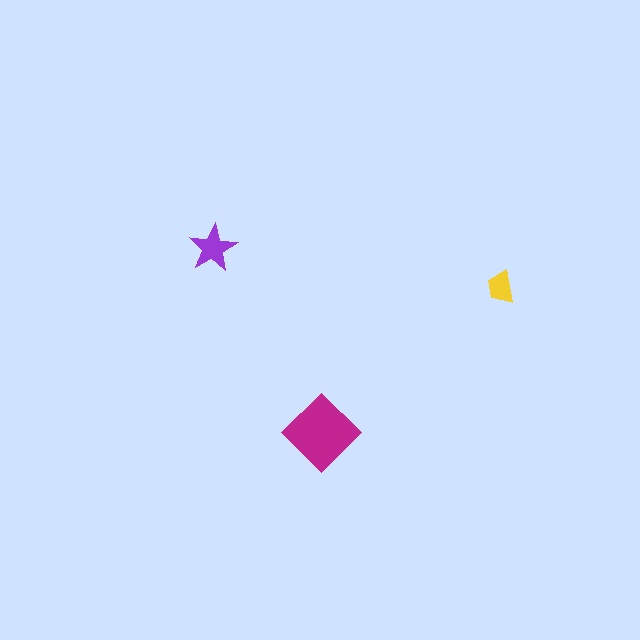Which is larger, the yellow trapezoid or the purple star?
The purple star.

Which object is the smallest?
The yellow trapezoid.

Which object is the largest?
The magenta diamond.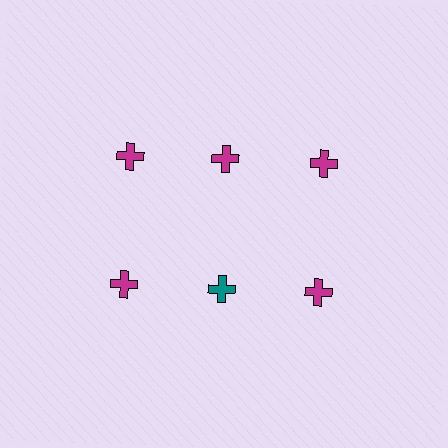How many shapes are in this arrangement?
There are 6 shapes arranged in a grid pattern.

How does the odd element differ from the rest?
It has a different color: teal instead of magenta.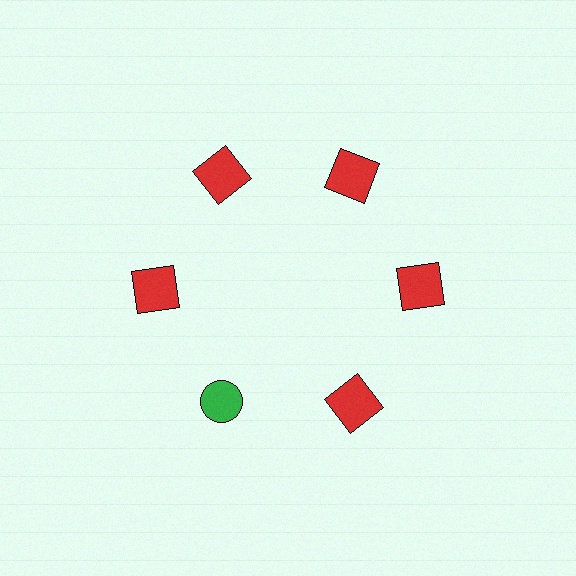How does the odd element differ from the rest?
It differs in both color (green instead of red) and shape (circle instead of square).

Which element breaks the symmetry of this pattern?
The green circle at roughly the 7 o'clock position breaks the symmetry. All other shapes are red squares.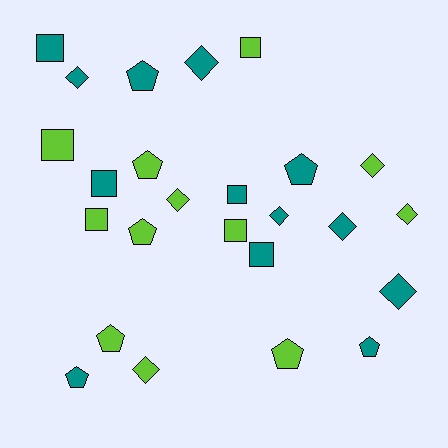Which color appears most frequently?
Teal, with 13 objects.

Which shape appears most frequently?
Diamond, with 9 objects.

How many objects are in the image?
There are 25 objects.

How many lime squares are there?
There are 4 lime squares.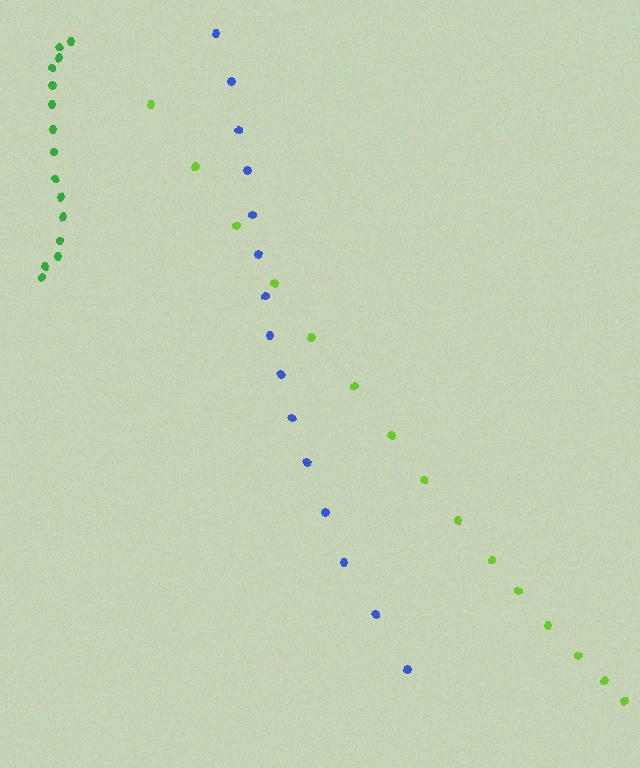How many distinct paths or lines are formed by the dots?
There are 3 distinct paths.